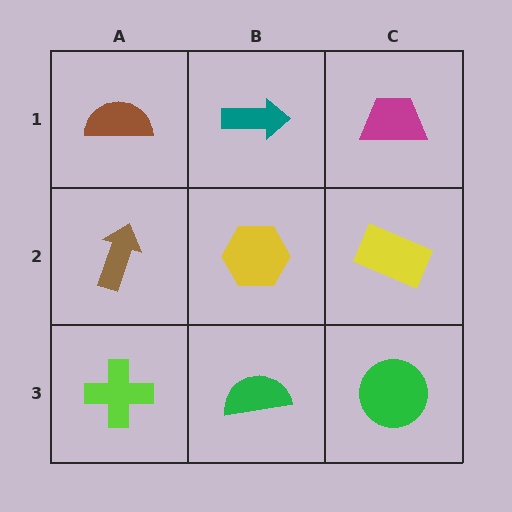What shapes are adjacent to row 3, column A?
A brown arrow (row 2, column A), a green semicircle (row 3, column B).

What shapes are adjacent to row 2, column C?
A magenta trapezoid (row 1, column C), a green circle (row 3, column C), a yellow hexagon (row 2, column B).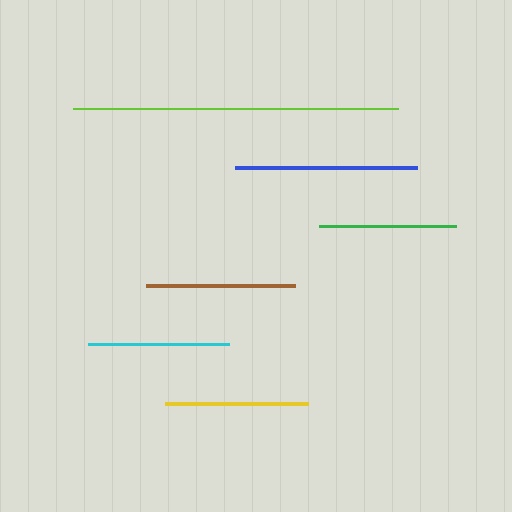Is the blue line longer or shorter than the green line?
The blue line is longer than the green line.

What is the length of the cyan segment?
The cyan segment is approximately 141 pixels long.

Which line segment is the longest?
The lime line is the longest at approximately 324 pixels.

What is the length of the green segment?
The green segment is approximately 136 pixels long.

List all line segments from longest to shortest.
From longest to shortest: lime, blue, brown, yellow, cyan, green.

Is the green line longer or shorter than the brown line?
The brown line is longer than the green line.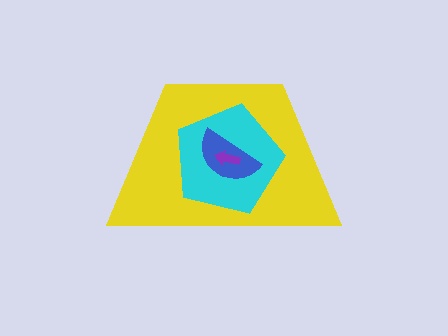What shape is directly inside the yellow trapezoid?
The cyan pentagon.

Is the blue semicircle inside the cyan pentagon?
Yes.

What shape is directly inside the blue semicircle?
The purple arrow.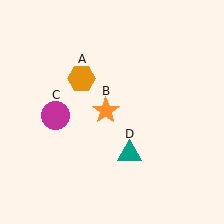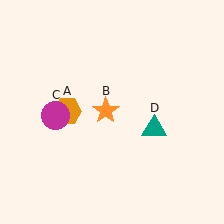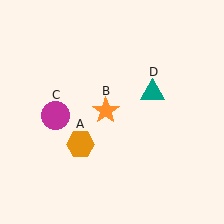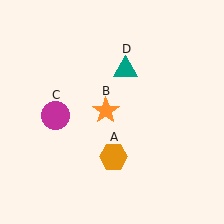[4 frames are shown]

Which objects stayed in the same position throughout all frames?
Orange star (object B) and magenta circle (object C) remained stationary.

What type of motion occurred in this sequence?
The orange hexagon (object A), teal triangle (object D) rotated counterclockwise around the center of the scene.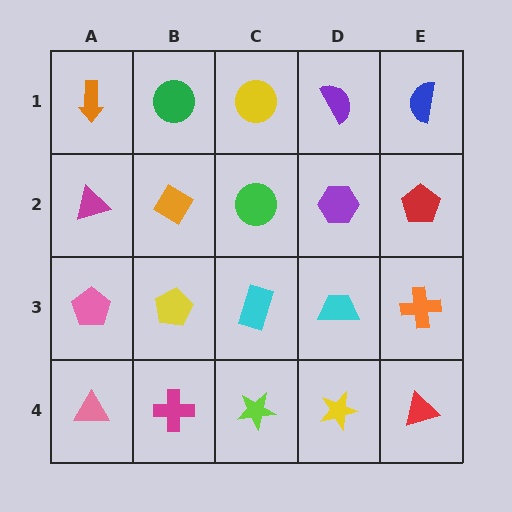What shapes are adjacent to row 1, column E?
A red pentagon (row 2, column E), a purple semicircle (row 1, column D).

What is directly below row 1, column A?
A magenta triangle.